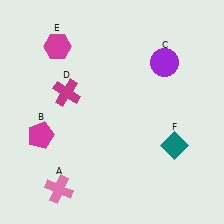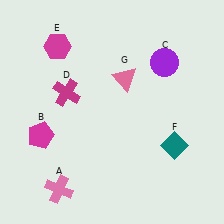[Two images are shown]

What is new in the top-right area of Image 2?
A pink triangle (G) was added in the top-right area of Image 2.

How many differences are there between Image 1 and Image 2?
There is 1 difference between the two images.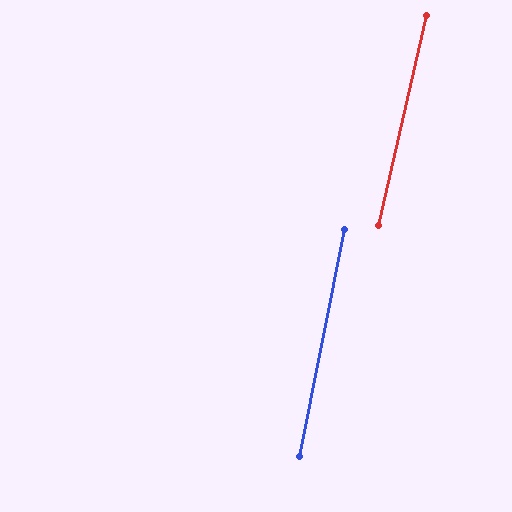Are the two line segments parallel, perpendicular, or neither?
Parallel — their directions differ by only 1.7°.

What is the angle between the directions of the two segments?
Approximately 2 degrees.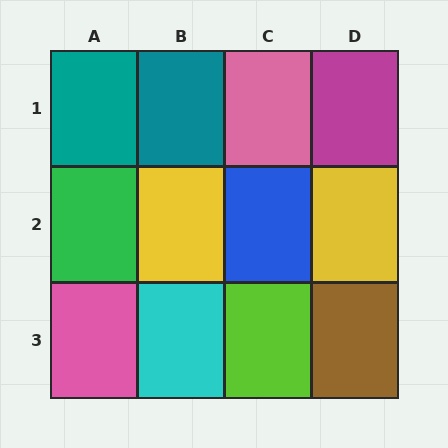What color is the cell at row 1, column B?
Teal.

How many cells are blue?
1 cell is blue.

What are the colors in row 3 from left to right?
Pink, cyan, lime, brown.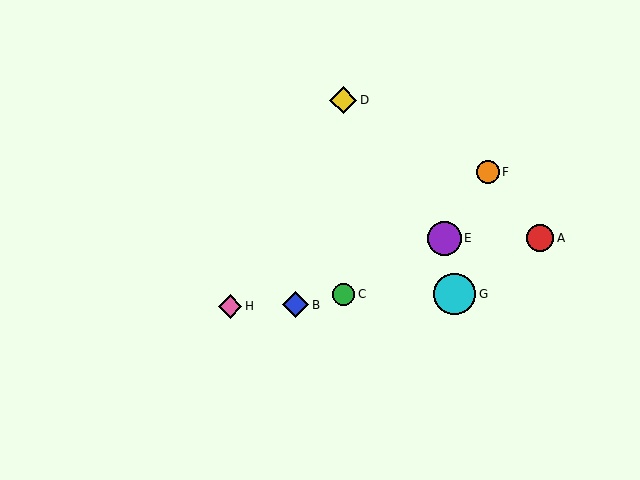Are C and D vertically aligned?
Yes, both are at x≈343.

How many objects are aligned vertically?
2 objects (C, D) are aligned vertically.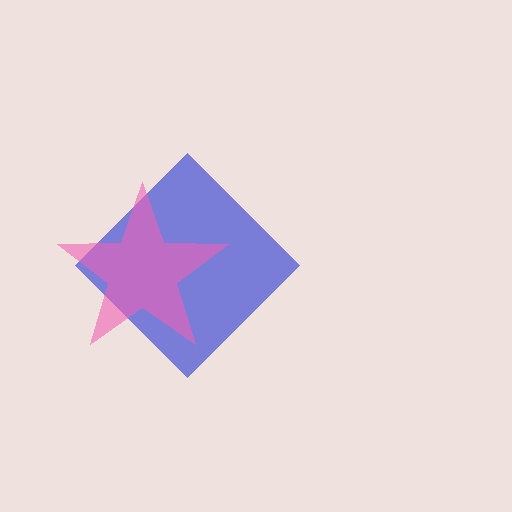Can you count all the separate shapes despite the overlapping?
Yes, there are 2 separate shapes.